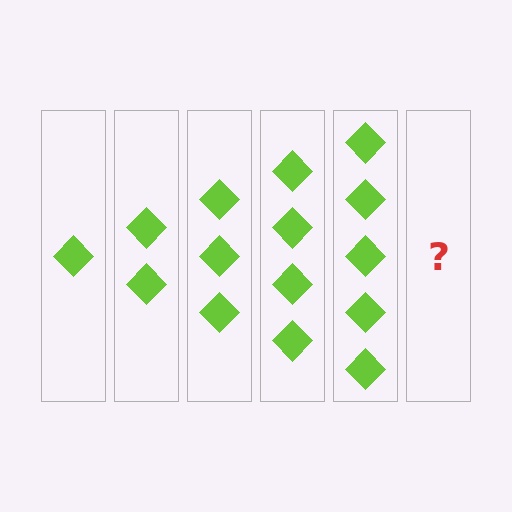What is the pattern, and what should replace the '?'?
The pattern is that each step adds one more diamond. The '?' should be 6 diamonds.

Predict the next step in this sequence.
The next step is 6 diamonds.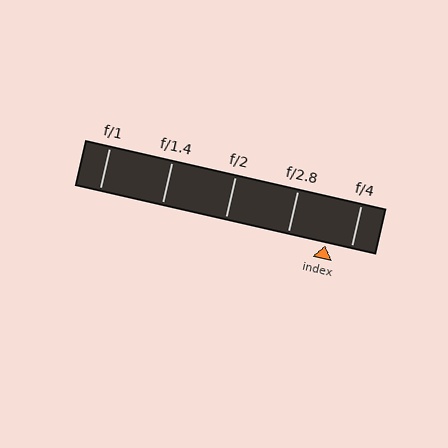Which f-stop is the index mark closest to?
The index mark is closest to f/4.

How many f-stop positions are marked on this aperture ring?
There are 5 f-stop positions marked.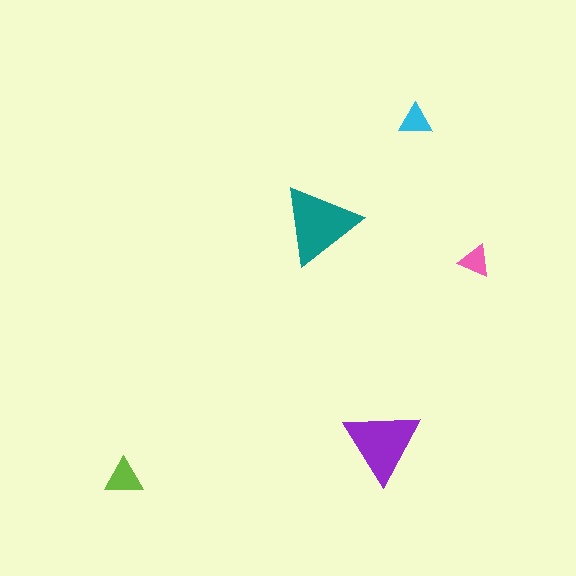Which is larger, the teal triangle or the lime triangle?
The teal one.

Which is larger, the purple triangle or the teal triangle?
The teal one.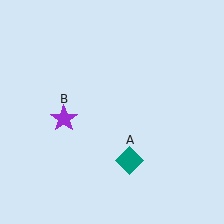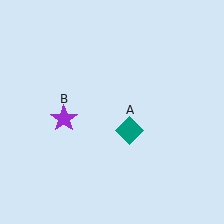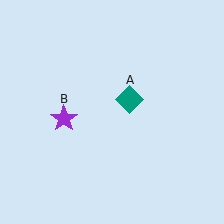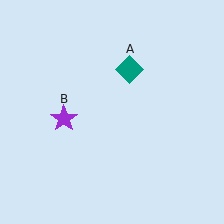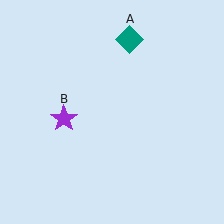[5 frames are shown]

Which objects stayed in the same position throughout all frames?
Purple star (object B) remained stationary.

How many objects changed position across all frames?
1 object changed position: teal diamond (object A).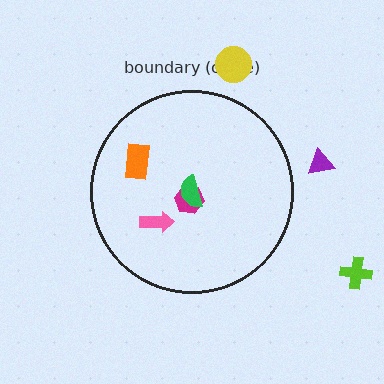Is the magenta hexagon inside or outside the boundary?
Inside.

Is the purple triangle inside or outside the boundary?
Outside.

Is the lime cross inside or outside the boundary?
Outside.